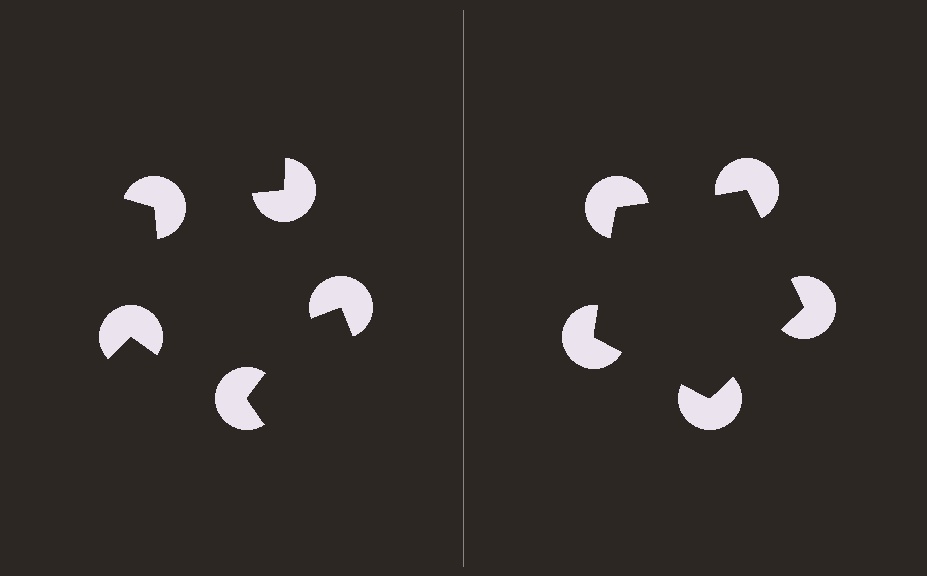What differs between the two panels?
The pac-man discs are positioned identically on both sides; only the wedge orientations differ. On the right they align to a pentagon; on the left they are misaligned.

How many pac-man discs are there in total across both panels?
10 — 5 on each side.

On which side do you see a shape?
An illusory pentagon appears on the right side. On the left side the wedge cuts are rotated, so no coherent shape forms.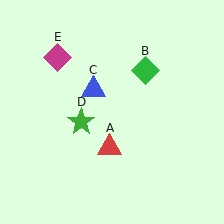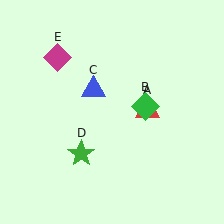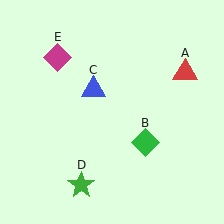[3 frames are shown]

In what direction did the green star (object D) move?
The green star (object D) moved down.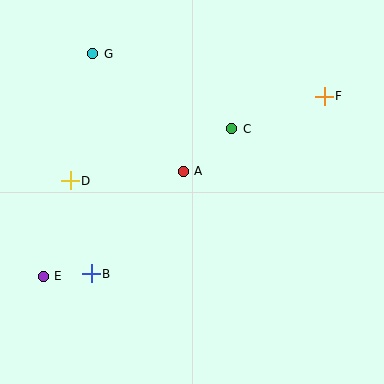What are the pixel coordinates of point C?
Point C is at (232, 129).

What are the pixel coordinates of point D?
Point D is at (70, 181).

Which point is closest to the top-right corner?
Point F is closest to the top-right corner.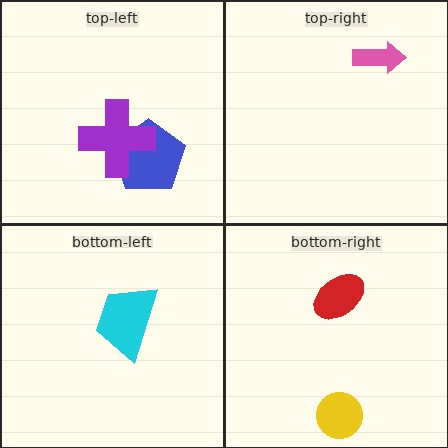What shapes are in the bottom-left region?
The cyan trapezoid.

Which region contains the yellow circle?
The bottom-right region.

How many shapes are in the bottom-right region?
2.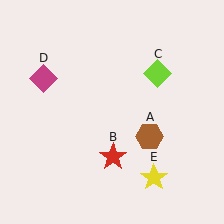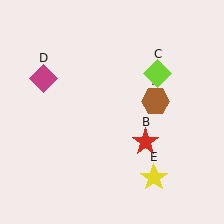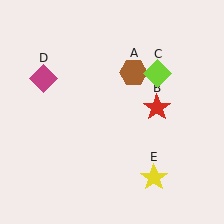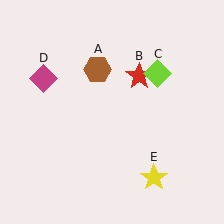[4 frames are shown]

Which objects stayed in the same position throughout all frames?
Lime diamond (object C) and magenta diamond (object D) and yellow star (object E) remained stationary.